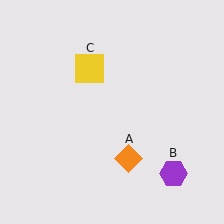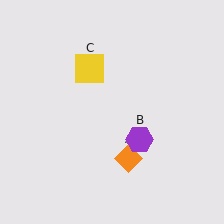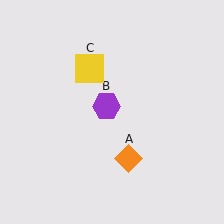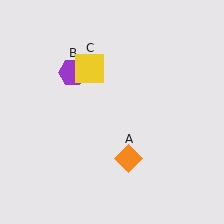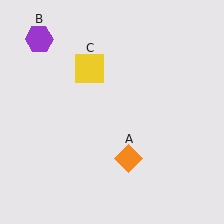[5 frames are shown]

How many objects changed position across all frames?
1 object changed position: purple hexagon (object B).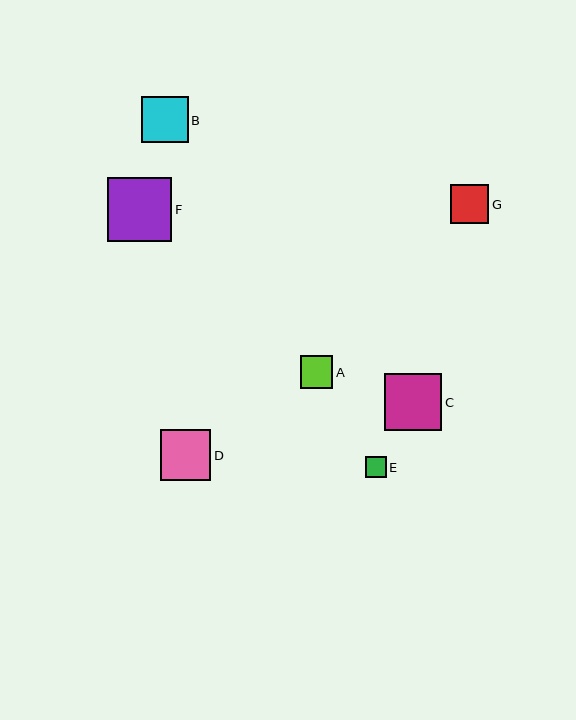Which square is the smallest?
Square E is the smallest with a size of approximately 21 pixels.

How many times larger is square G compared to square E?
Square G is approximately 1.9 times the size of square E.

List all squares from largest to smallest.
From largest to smallest: F, C, D, B, G, A, E.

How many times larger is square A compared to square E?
Square A is approximately 1.6 times the size of square E.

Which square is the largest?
Square F is the largest with a size of approximately 64 pixels.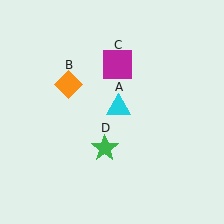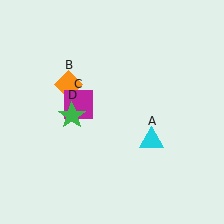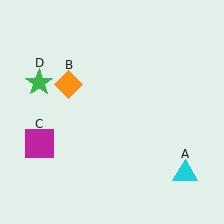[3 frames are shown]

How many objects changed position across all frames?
3 objects changed position: cyan triangle (object A), magenta square (object C), green star (object D).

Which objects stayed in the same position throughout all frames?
Orange diamond (object B) remained stationary.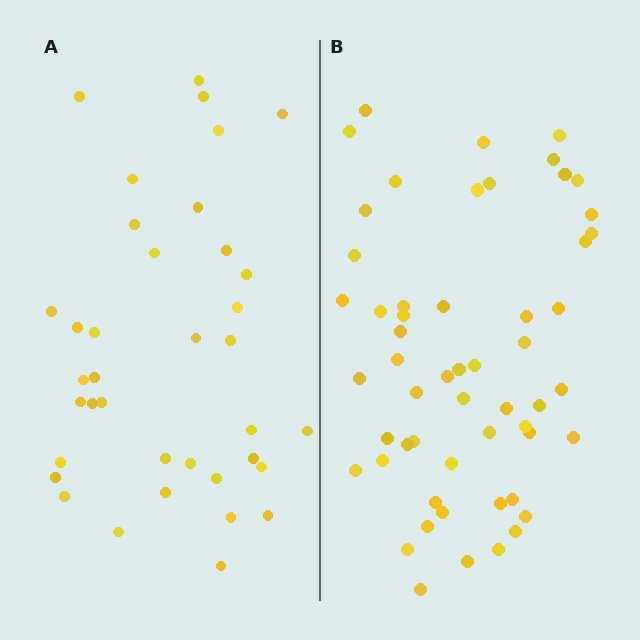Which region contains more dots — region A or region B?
Region B (the right region) has more dots.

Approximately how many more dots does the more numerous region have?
Region B has approximately 20 more dots than region A.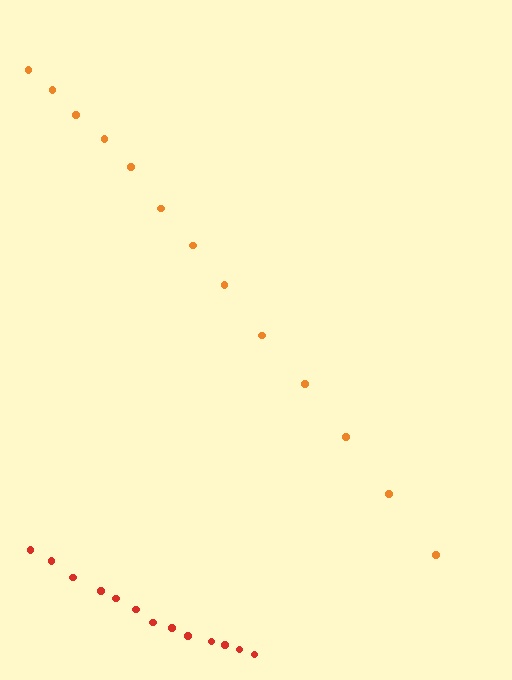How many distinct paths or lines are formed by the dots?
There are 2 distinct paths.